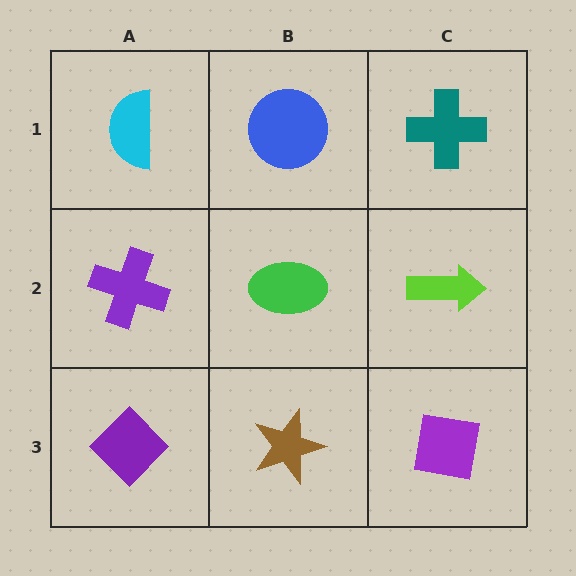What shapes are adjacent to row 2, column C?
A teal cross (row 1, column C), a purple square (row 3, column C), a green ellipse (row 2, column B).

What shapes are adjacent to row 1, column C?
A lime arrow (row 2, column C), a blue circle (row 1, column B).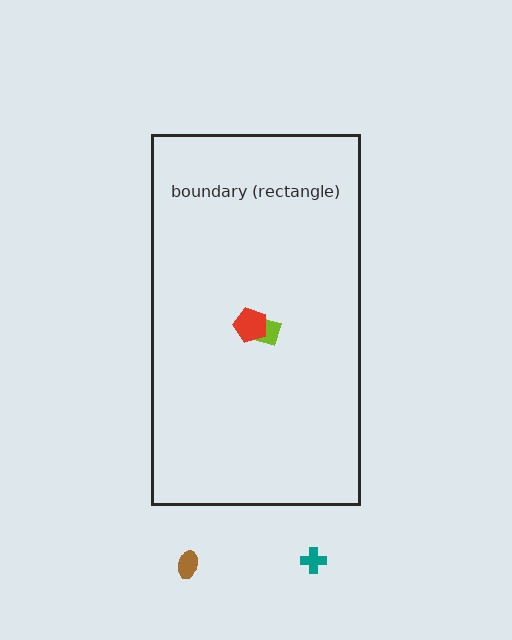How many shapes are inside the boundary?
2 inside, 2 outside.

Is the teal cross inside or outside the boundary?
Outside.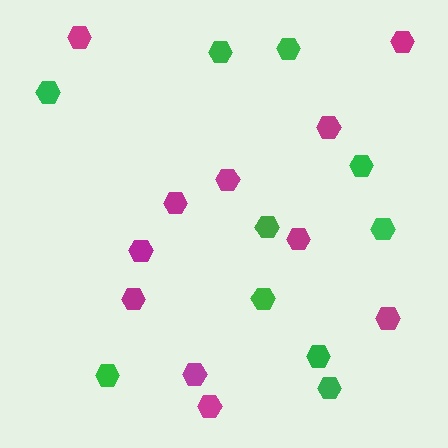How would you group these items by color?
There are 2 groups: one group of magenta hexagons (11) and one group of green hexagons (10).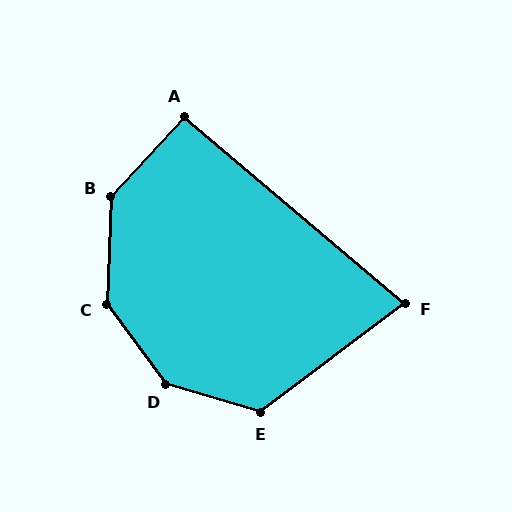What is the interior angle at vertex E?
Approximately 126 degrees (obtuse).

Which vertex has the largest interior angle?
D, at approximately 143 degrees.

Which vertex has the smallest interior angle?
F, at approximately 77 degrees.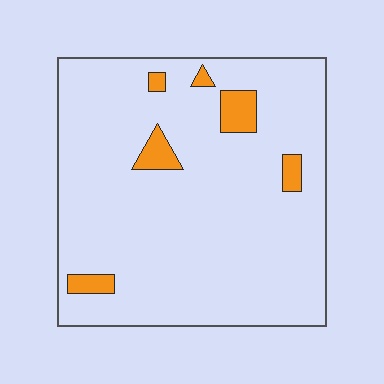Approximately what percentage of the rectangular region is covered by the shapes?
Approximately 5%.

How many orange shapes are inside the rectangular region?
6.